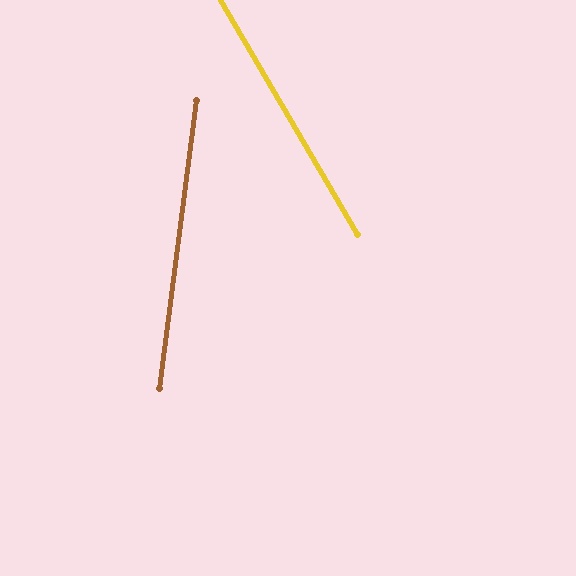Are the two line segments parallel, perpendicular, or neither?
Neither parallel nor perpendicular — they differ by about 38°.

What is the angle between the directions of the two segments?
Approximately 38 degrees.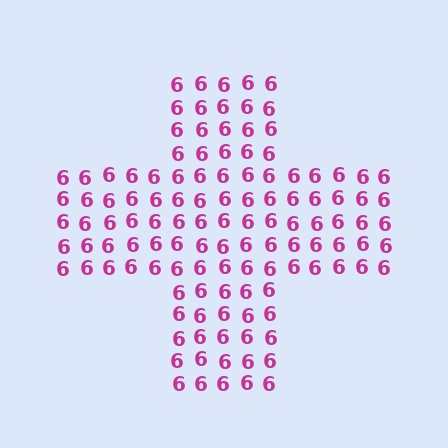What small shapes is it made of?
It is made of small digit 6's.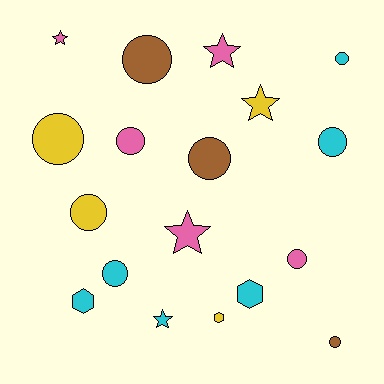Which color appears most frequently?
Cyan, with 6 objects.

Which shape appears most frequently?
Circle, with 10 objects.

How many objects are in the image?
There are 18 objects.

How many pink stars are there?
There are 3 pink stars.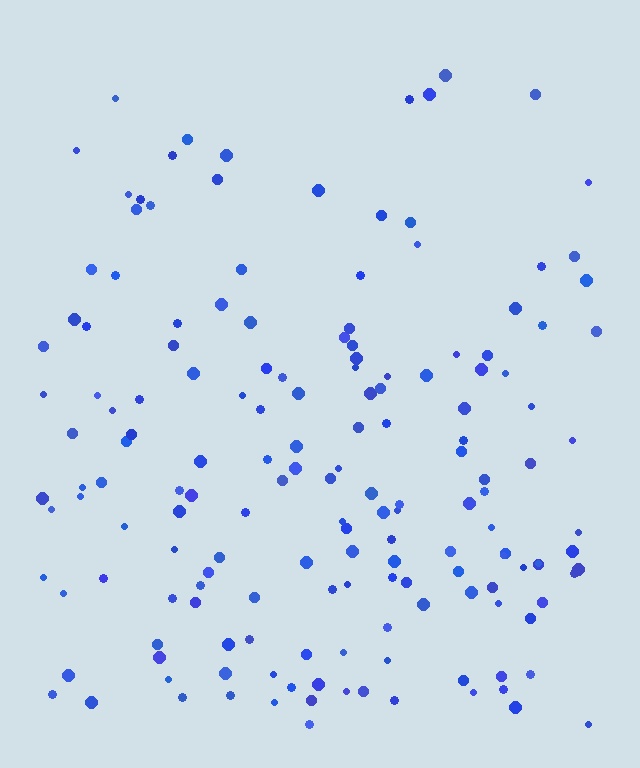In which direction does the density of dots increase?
From top to bottom, with the bottom side densest.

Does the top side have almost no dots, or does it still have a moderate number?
Still a moderate number, just noticeably fewer than the bottom.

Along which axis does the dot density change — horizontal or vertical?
Vertical.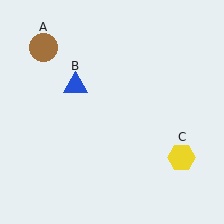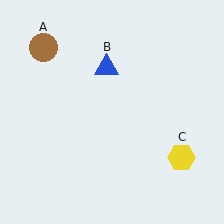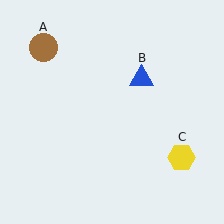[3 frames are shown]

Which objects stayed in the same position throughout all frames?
Brown circle (object A) and yellow hexagon (object C) remained stationary.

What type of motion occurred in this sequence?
The blue triangle (object B) rotated clockwise around the center of the scene.